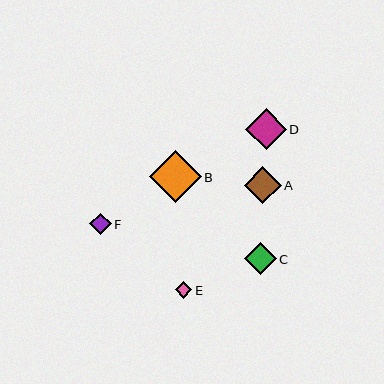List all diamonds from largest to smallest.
From largest to smallest: B, D, A, C, F, E.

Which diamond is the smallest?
Diamond E is the smallest with a size of approximately 17 pixels.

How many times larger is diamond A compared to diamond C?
Diamond A is approximately 1.2 times the size of diamond C.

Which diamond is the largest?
Diamond B is the largest with a size of approximately 52 pixels.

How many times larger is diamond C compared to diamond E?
Diamond C is approximately 1.9 times the size of diamond E.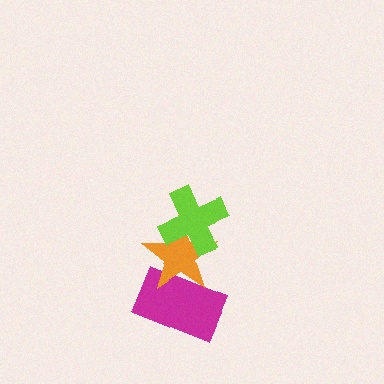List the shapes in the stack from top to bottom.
From top to bottom: the lime cross, the orange star, the magenta rectangle.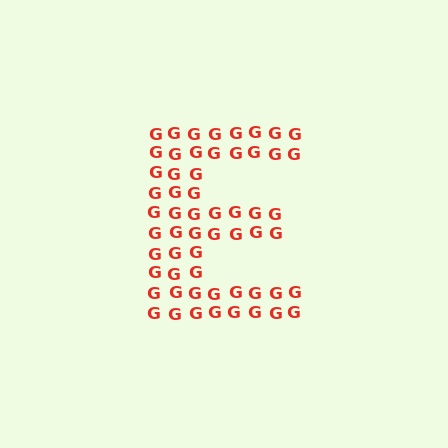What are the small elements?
The small elements are letter G's.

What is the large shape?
The large shape is the letter E.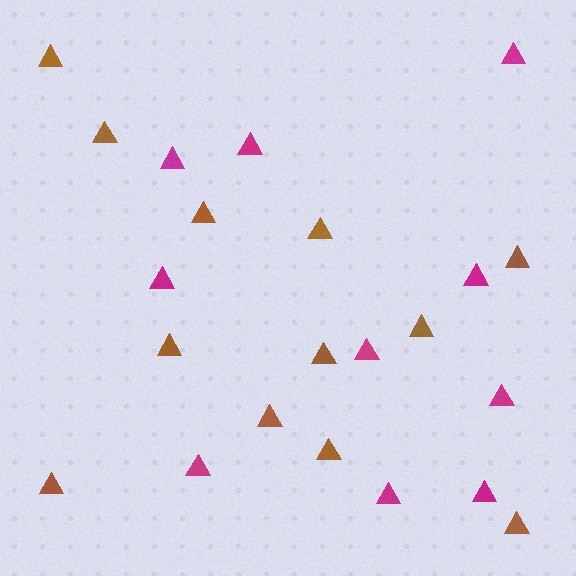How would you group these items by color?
There are 2 groups: one group of brown triangles (12) and one group of magenta triangles (10).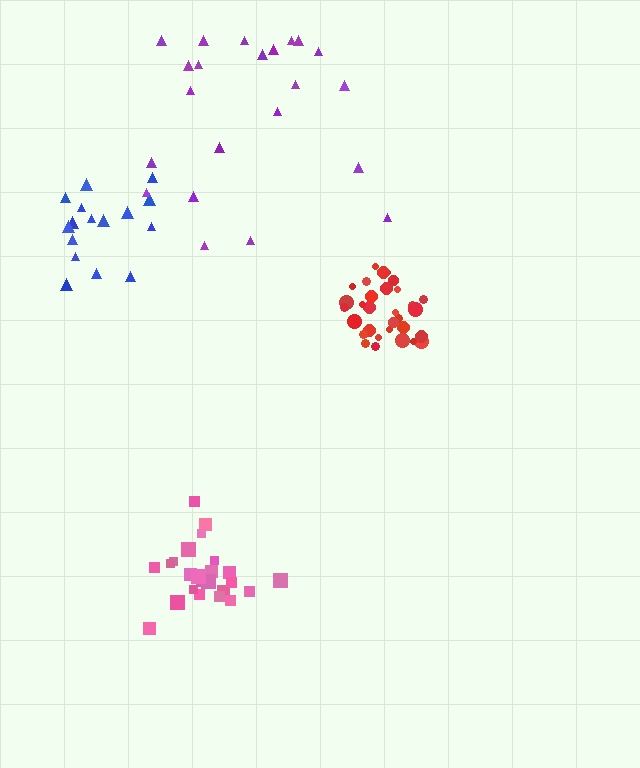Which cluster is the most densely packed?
Red.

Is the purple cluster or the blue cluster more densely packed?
Blue.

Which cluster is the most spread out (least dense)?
Purple.